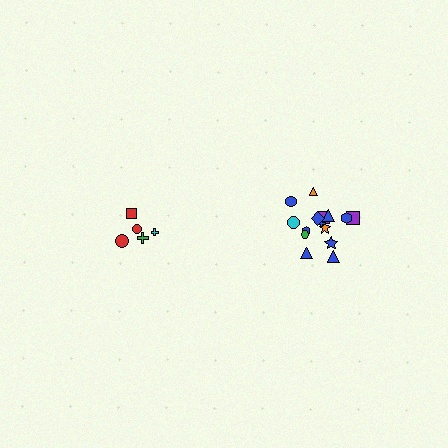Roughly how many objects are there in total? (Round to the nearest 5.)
Roughly 20 objects in total.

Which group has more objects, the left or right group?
The right group.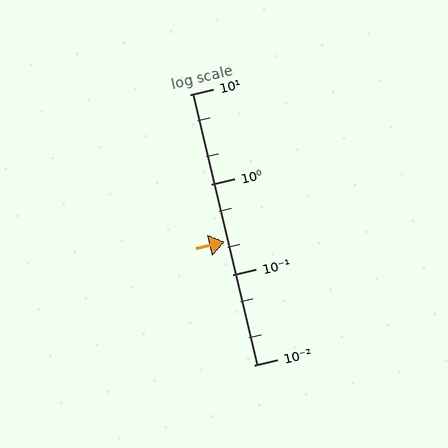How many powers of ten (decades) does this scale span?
The scale spans 3 decades, from 0.01 to 10.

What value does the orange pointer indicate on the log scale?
The pointer indicates approximately 0.23.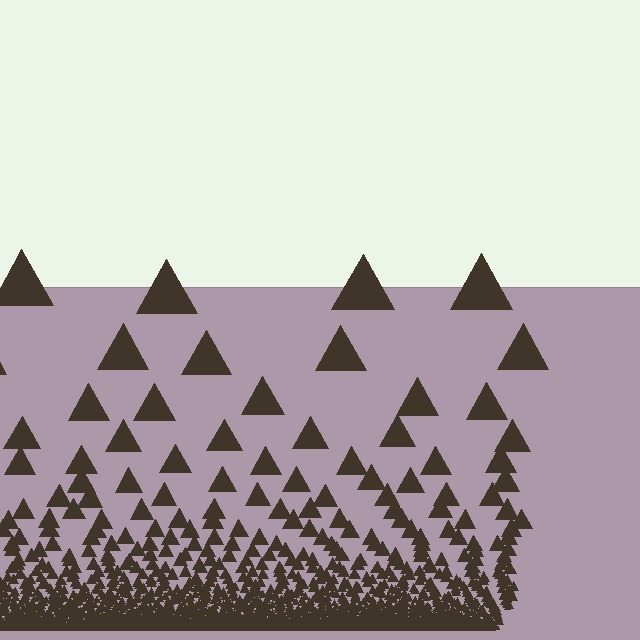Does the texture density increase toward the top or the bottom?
Density increases toward the bottom.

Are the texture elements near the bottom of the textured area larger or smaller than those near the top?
Smaller. The gradient is inverted — elements near the bottom are smaller and denser.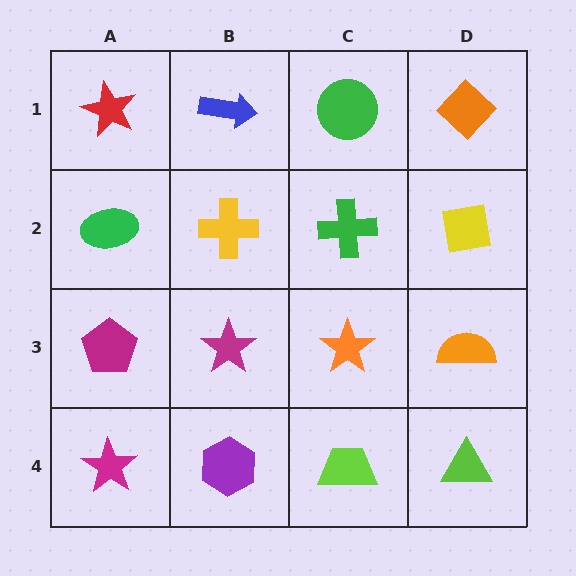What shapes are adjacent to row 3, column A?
A green ellipse (row 2, column A), a magenta star (row 4, column A), a magenta star (row 3, column B).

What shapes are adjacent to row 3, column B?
A yellow cross (row 2, column B), a purple hexagon (row 4, column B), a magenta pentagon (row 3, column A), an orange star (row 3, column C).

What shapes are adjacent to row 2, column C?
A green circle (row 1, column C), an orange star (row 3, column C), a yellow cross (row 2, column B), a yellow square (row 2, column D).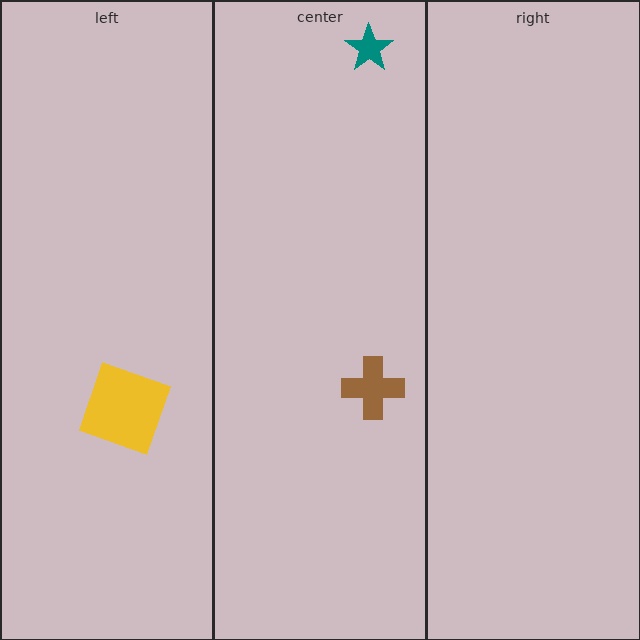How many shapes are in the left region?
1.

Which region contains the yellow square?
The left region.